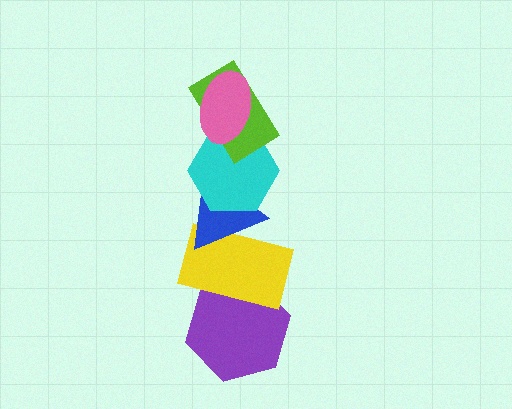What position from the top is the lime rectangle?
The lime rectangle is 2nd from the top.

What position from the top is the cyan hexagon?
The cyan hexagon is 3rd from the top.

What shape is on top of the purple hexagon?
The yellow rectangle is on top of the purple hexagon.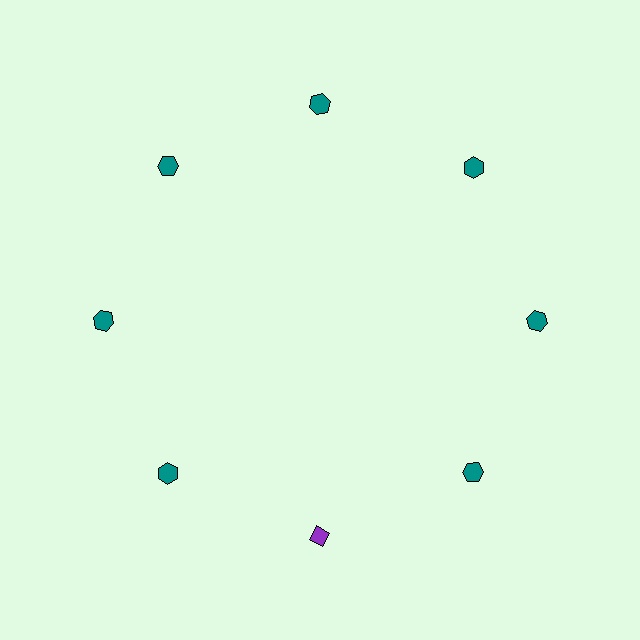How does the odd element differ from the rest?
It differs in both color (purple instead of teal) and shape (diamond instead of hexagon).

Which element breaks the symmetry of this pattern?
The purple diamond at roughly the 6 o'clock position breaks the symmetry. All other shapes are teal hexagons.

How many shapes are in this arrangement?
There are 8 shapes arranged in a ring pattern.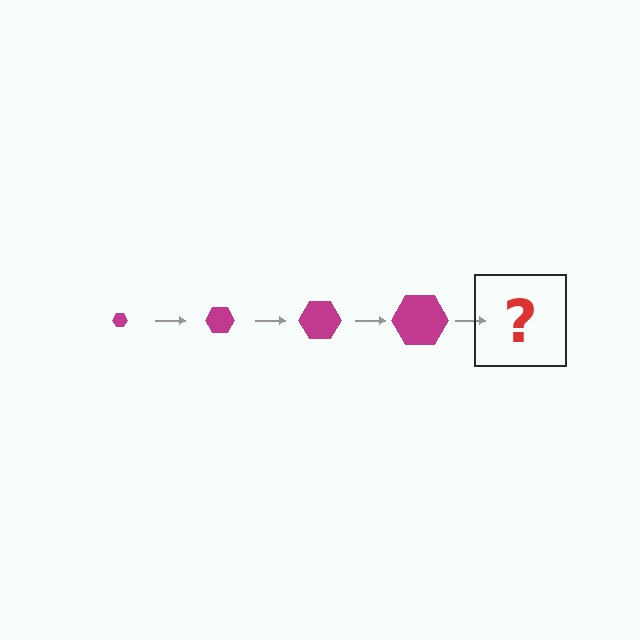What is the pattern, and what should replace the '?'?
The pattern is that the hexagon gets progressively larger each step. The '?' should be a magenta hexagon, larger than the previous one.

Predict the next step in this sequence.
The next step is a magenta hexagon, larger than the previous one.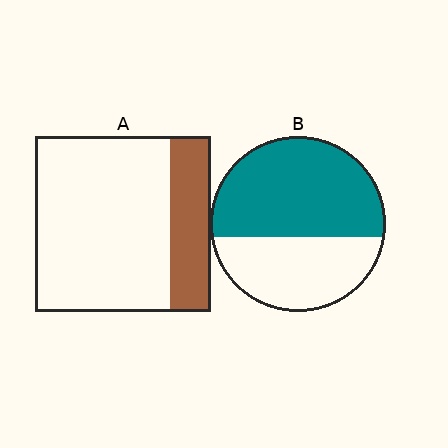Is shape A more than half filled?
No.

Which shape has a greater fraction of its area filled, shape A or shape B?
Shape B.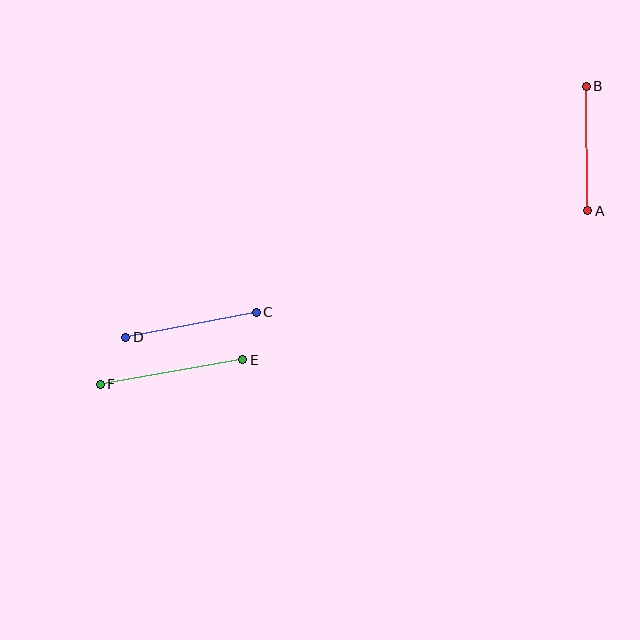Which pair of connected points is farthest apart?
Points E and F are farthest apart.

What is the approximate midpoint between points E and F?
The midpoint is at approximately (171, 372) pixels.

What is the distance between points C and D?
The distance is approximately 133 pixels.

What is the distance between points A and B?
The distance is approximately 124 pixels.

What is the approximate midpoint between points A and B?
The midpoint is at approximately (587, 149) pixels.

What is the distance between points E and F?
The distance is approximately 145 pixels.